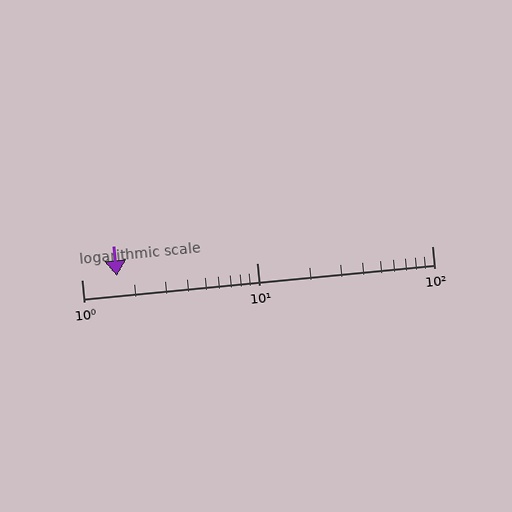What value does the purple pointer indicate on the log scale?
The pointer indicates approximately 1.6.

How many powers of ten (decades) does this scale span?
The scale spans 2 decades, from 1 to 100.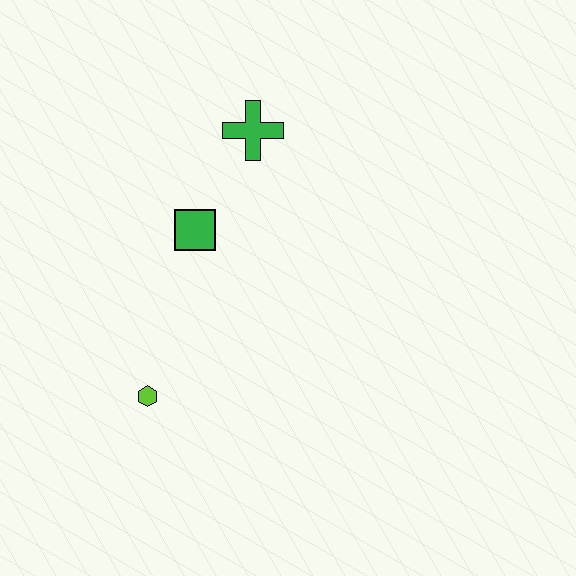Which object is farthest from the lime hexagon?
The green cross is farthest from the lime hexagon.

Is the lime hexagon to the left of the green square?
Yes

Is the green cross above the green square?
Yes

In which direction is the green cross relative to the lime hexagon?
The green cross is above the lime hexagon.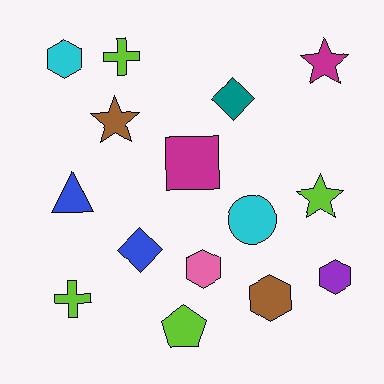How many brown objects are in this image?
There are 2 brown objects.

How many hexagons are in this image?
There are 4 hexagons.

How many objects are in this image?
There are 15 objects.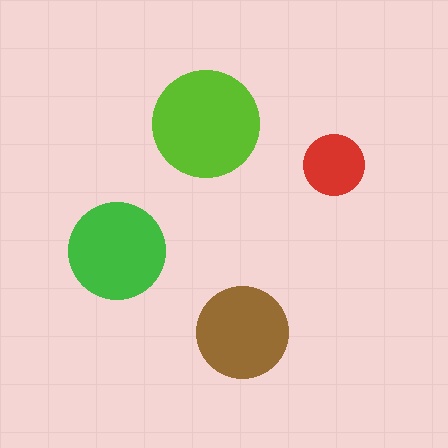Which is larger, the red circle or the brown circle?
The brown one.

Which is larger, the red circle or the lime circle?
The lime one.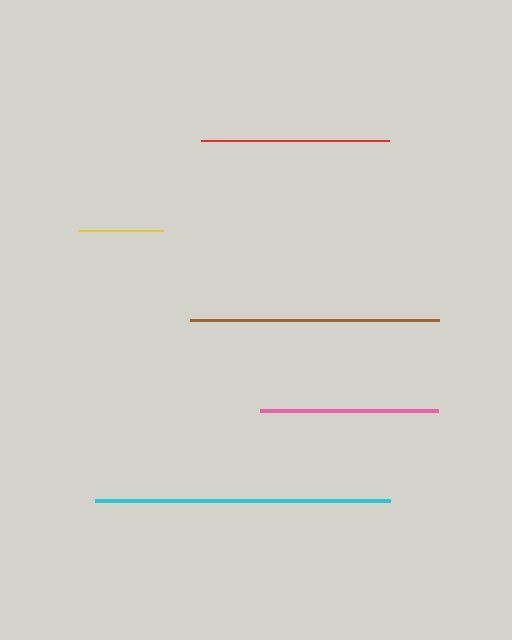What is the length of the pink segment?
The pink segment is approximately 177 pixels long.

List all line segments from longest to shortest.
From longest to shortest: cyan, brown, red, pink, yellow.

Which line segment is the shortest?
The yellow line is the shortest at approximately 85 pixels.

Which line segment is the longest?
The cyan line is the longest at approximately 295 pixels.